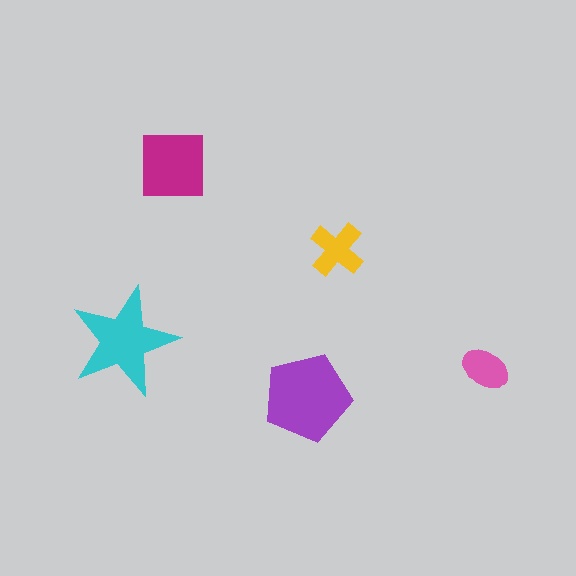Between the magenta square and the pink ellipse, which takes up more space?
The magenta square.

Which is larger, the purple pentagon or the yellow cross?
The purple pentagon.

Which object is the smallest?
The pink ellipse.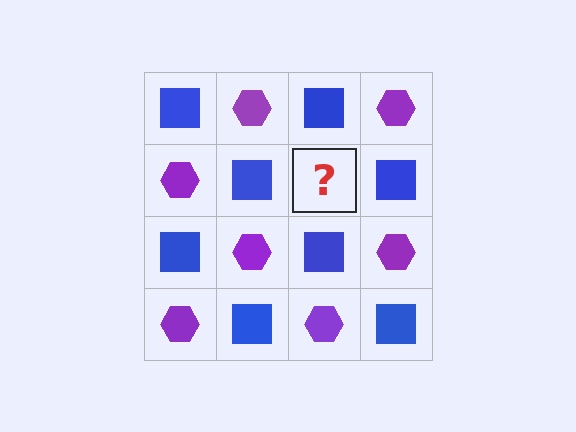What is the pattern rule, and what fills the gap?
The rule is that it alternates blue square and purple hexagon in a checkerboard pattern. The gap should be filled with a purple hexagon.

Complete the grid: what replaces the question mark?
The question mark should be replaced with a purple hexagon.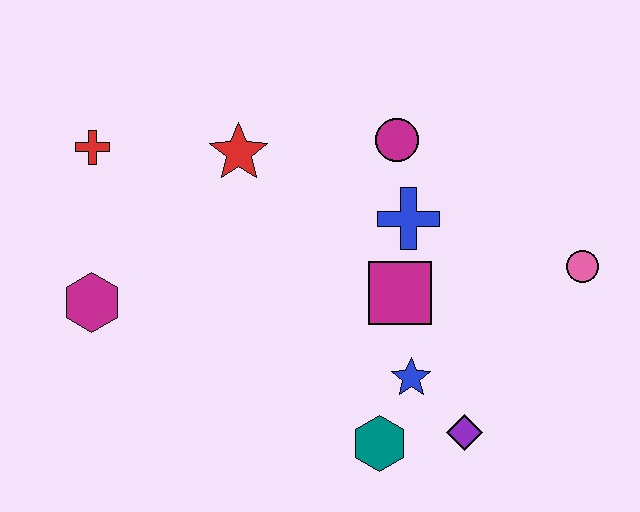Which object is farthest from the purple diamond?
The red cross is farthest from the purple diamond.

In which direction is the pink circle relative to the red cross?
The pink circle is to the right of the red cross.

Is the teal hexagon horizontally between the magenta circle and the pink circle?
No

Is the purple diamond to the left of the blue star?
No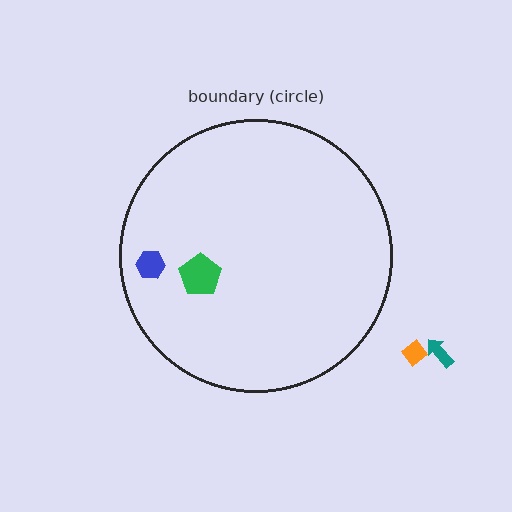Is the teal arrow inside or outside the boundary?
Outside.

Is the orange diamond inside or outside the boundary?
Outside.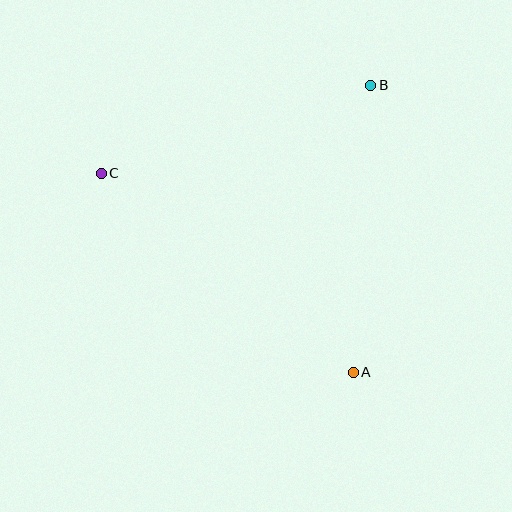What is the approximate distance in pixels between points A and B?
The distance between A and B is approximately 287 pixels.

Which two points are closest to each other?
Points B and C are closest to each other.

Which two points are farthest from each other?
Points A and C are farthest from each other.